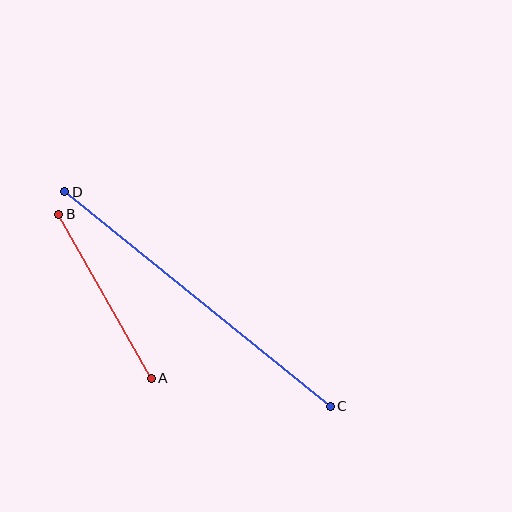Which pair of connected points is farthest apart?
Points C and D are farthest apart.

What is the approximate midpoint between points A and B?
The midpoint is at approximately (105, 296) pixels.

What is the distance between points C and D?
The distance is approximately 342 pixels.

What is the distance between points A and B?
The distance is approximately 188 pixels.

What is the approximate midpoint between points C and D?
The midpoint is at approximately (198, 299) pixels.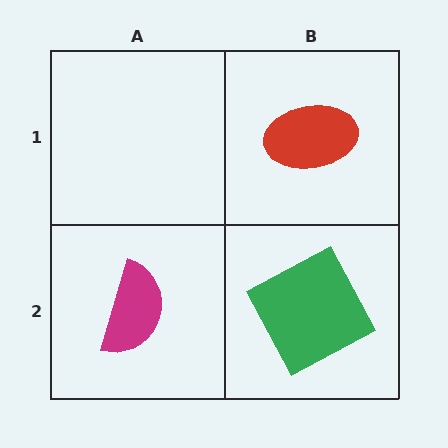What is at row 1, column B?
A red ellipse.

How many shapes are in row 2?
2 shapes.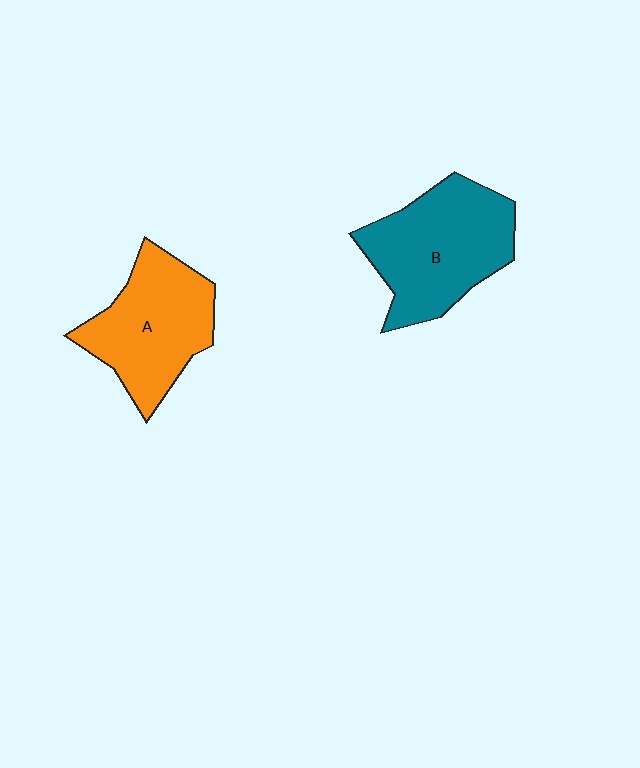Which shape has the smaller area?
Shape A (orange).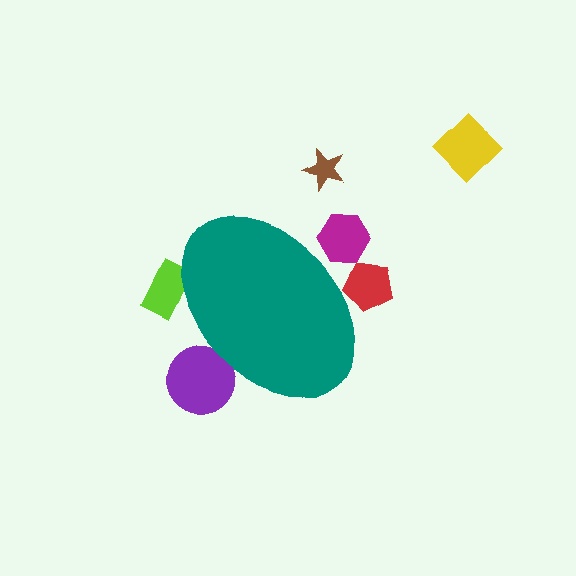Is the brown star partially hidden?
No, the brown star is fully visible.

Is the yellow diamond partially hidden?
No, the yellow diamond is fully visible.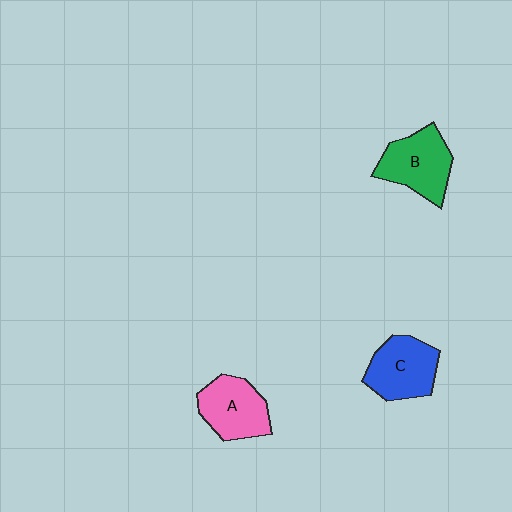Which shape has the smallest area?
Shape A (pink).